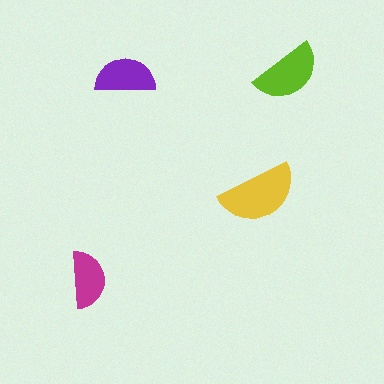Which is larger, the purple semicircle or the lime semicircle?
The lime one.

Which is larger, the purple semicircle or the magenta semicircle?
The purple one.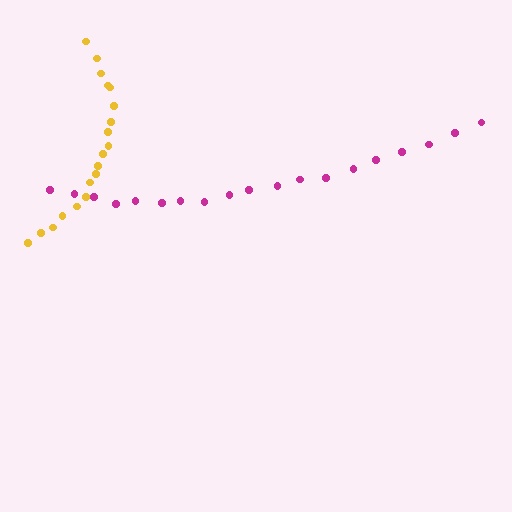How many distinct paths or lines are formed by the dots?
There are 2 distinct paths.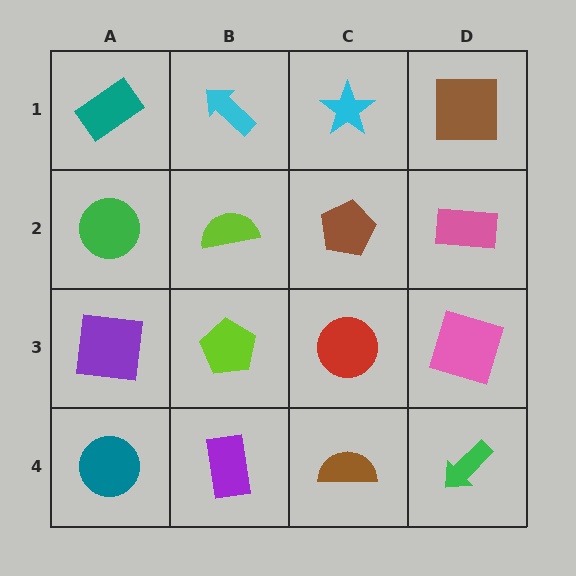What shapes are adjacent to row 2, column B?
A cyan arrow (row 1, column B), a lime pentagon (row 3, column B), a green circle (row 2, column A), a brown pentagon (row 2, column C).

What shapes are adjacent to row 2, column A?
A teal rectangle (row 1, column A), a purple square (row 3, column A), a lime semicircle (row 2, column B).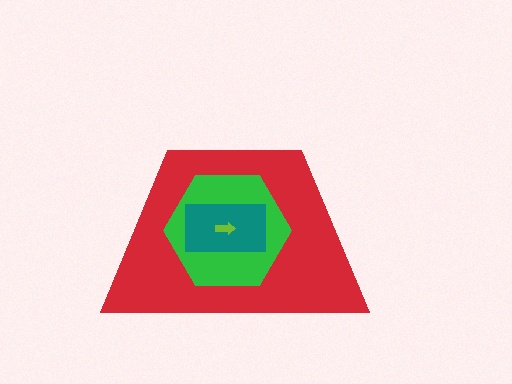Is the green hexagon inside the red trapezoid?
Yes.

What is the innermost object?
The lime arrow.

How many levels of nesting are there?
4.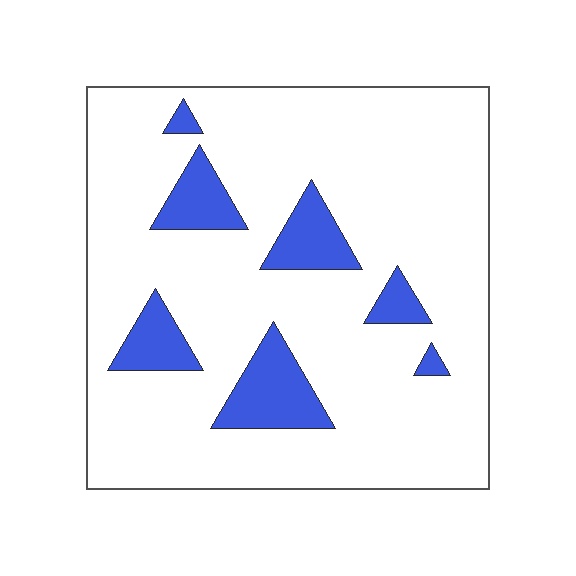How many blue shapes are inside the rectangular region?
7.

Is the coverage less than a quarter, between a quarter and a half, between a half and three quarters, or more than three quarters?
Less than a quarter.